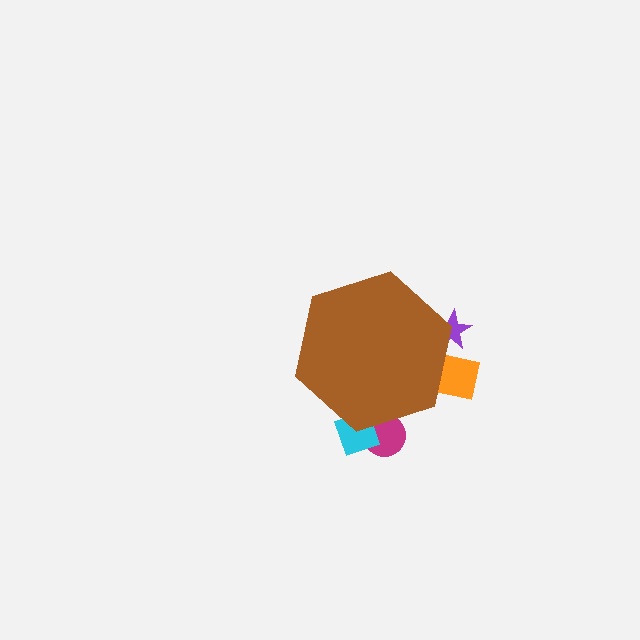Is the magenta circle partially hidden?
Yes, the magenta circle is partially hidden behind the brown hexagon.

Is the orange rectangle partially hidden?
Yes, the orange rectangle is partially hidden behind the brown hexagon.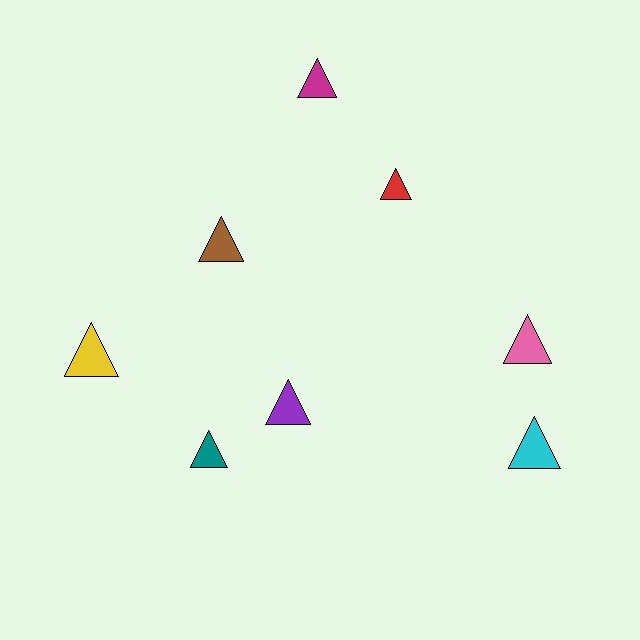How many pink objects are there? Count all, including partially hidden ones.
There is 1 pink object.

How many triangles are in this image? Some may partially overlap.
There are 8 triangles.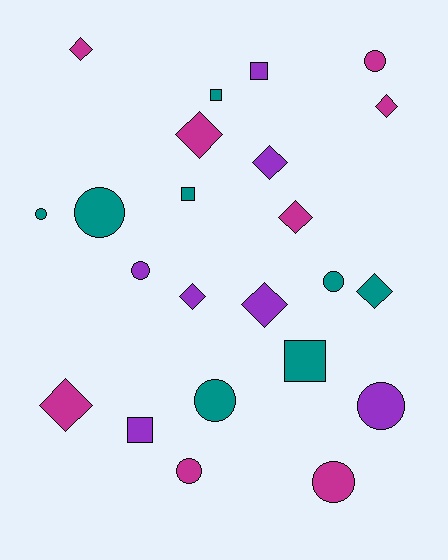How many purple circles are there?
There are 2 purple circles.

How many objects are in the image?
There are 23 objects.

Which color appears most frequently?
Magenta, with 8 objects.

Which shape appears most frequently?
Diamond, with 9 objects.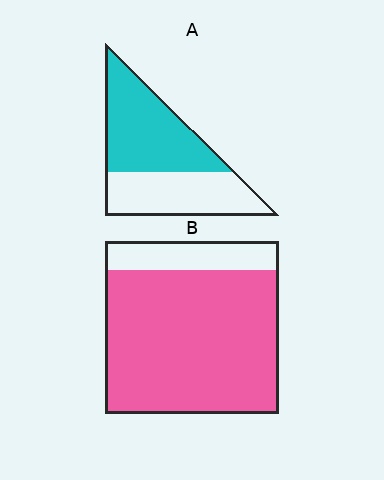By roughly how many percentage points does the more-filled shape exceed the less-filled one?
By roughly 30 percentage points (B over A).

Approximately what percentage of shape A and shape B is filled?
A is approximately 55% and B is approximately 85%.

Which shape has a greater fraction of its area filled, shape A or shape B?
Shape B.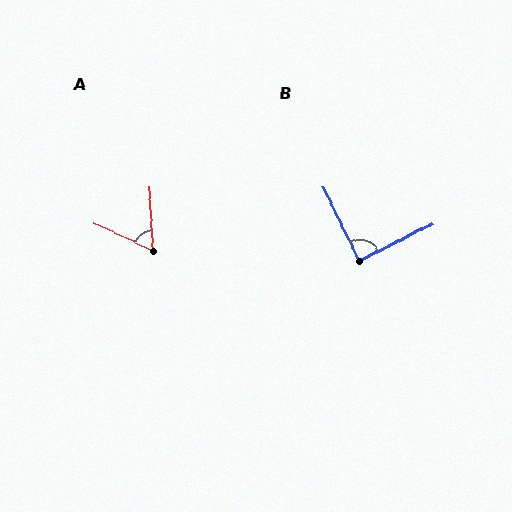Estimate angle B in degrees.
Approximately 89 degrees.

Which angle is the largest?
B, at approximately 89 degrees.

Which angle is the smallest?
A, at approximately 61 degrees.